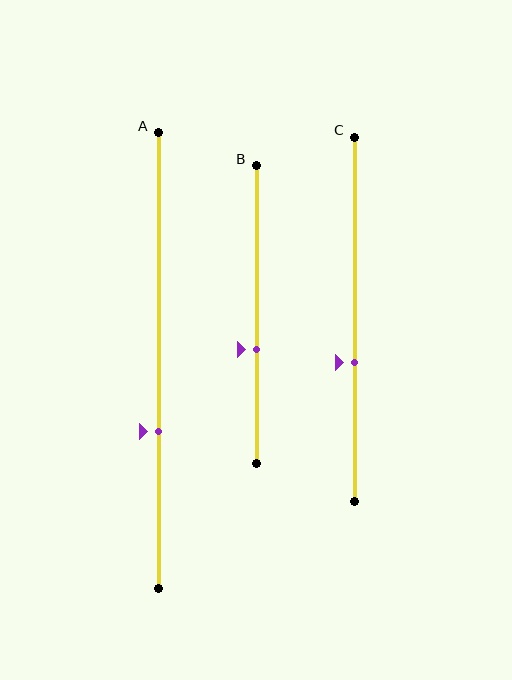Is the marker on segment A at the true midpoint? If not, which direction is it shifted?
No, the marker on segment A is shifted downward by about 15% of the segment length.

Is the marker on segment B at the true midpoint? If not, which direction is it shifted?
No, the marker on segment B is shifted downward by about 12% of the segment length.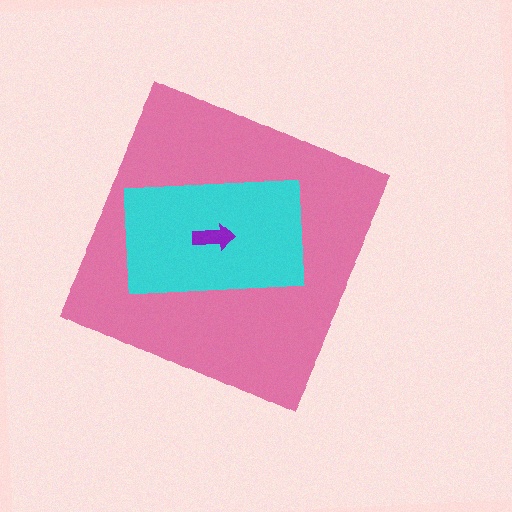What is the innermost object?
The purple arrow.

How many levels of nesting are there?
3.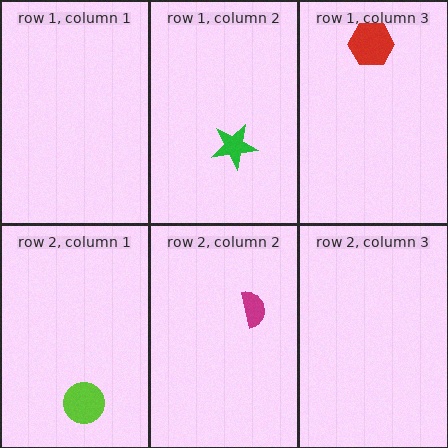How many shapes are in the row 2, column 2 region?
1.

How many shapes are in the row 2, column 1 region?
1.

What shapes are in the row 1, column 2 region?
The green star.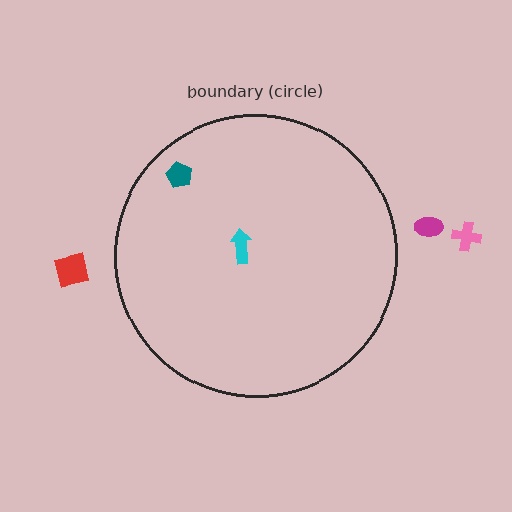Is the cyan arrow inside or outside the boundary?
Inside.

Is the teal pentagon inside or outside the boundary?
Inside.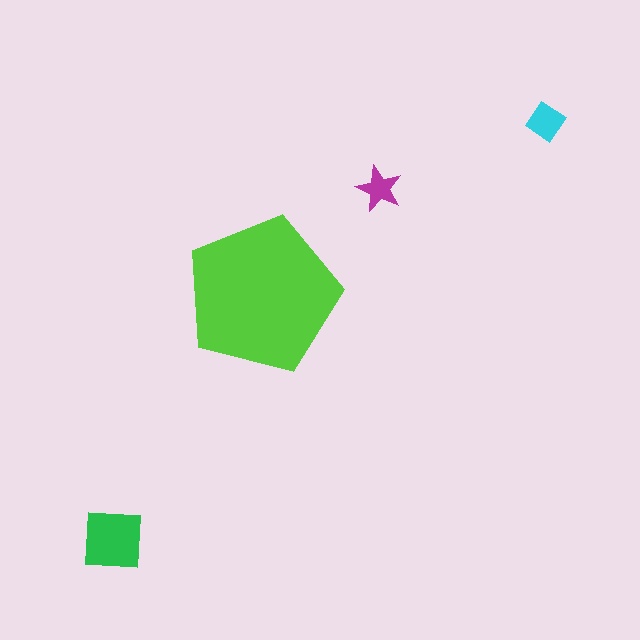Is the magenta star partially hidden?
No, the magenta star is fully visible.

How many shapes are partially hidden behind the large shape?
0 shapes are partially hidden.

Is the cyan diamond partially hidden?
No, the cyan diamond is fully visible.